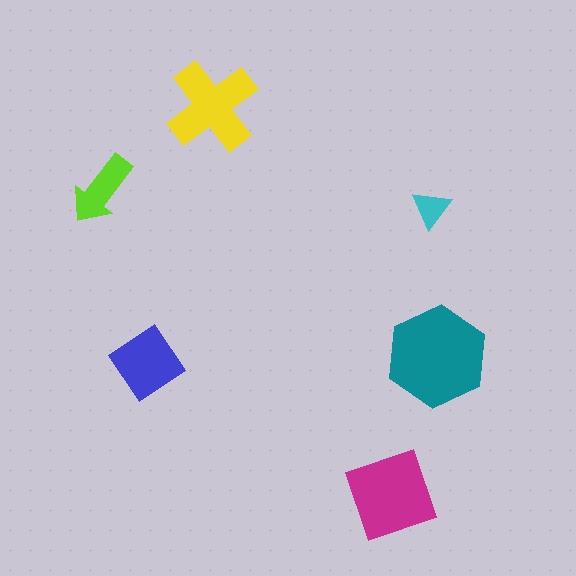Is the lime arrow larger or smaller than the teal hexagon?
Smaller.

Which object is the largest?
The teal hexagon.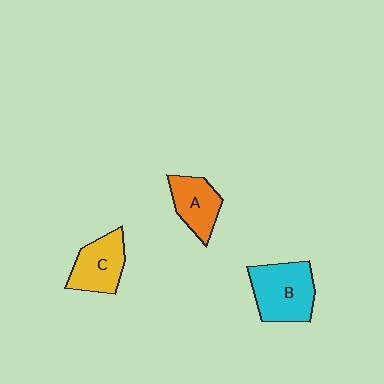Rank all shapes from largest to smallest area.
From largest to smallest: B (cyan), C (yellow), A (orange).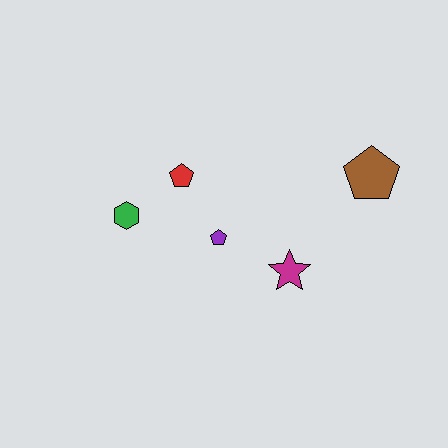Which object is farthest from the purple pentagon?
The brown pentagon is farthest from the purple pentagon.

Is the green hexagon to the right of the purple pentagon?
No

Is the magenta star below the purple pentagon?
Yes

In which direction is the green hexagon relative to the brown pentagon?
The green hexagon is to the left of the brown pentagon.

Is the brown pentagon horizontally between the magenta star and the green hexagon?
No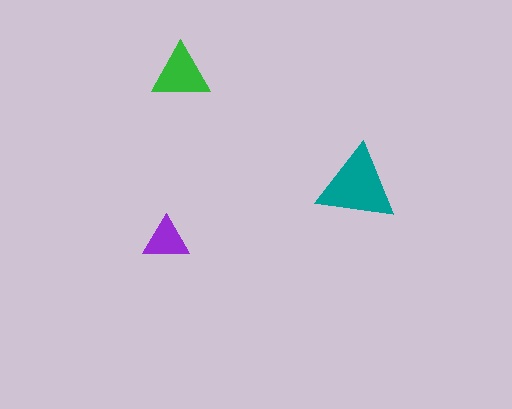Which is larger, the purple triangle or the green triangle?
The green one.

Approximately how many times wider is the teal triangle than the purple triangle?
About 1.5 times wider.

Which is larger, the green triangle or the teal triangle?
The teal one.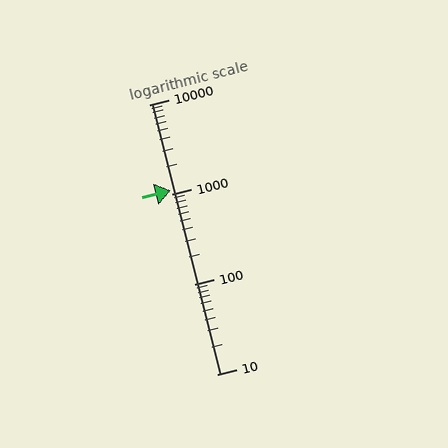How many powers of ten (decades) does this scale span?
The scale spans 3 decades, from 10 to 10000.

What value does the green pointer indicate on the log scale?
The pointer indicates approximately 1100.